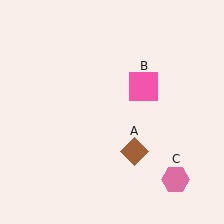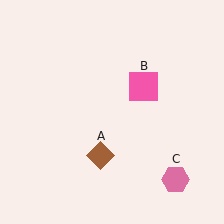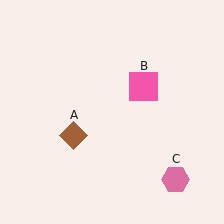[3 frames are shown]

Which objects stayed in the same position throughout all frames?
Pink square (object B) and pink hexagon (object C) remained stationary.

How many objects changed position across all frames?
1 object changed position: brown diamond (object A).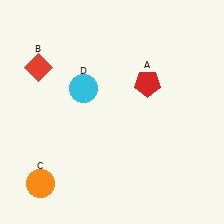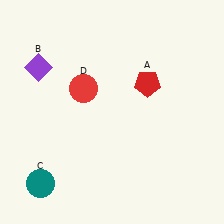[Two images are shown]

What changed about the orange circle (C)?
In Image 1, C is orange. In Image 2, it changed to teal.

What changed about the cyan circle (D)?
In Image 1, D is cyan. In Image 2, it changed to red.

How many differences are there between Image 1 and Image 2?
There are 3 differences between the two images.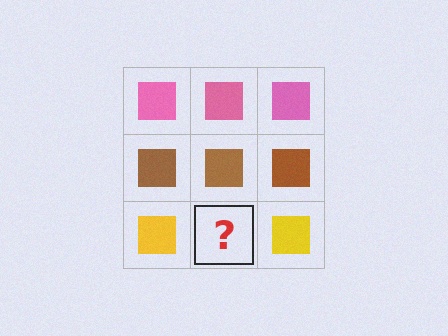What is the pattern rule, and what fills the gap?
The rule is that each row has a consistent color. The gap should be filled with a yellow square.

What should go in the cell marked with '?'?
The missing cell should contain a yellow square.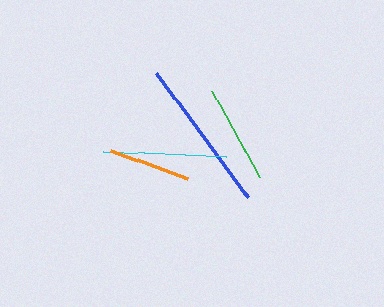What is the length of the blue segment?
The blue segment is approximately 155 pixels long.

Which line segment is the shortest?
The orange line is the shortest at approximately 82 pixels.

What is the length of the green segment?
The green segment is approximately 99 pixels long.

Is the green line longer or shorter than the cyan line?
The cyan line is longer than the green line.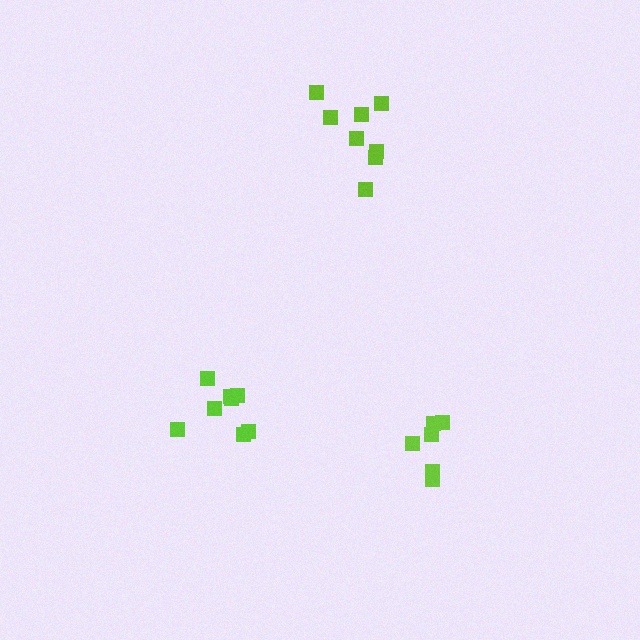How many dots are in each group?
Group 1: 6 dots, Group 2: 8 dots, Group 3: 8 dots (22 total).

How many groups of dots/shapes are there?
There are 3 groups.